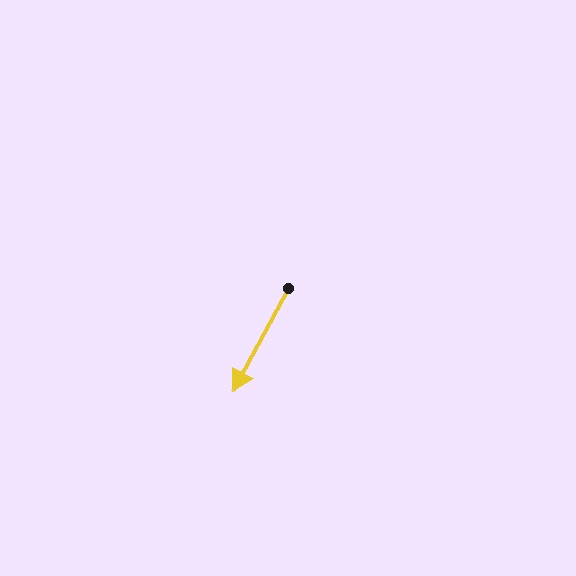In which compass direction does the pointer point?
Southwest.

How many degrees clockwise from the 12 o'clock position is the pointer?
Approximately 208 degrees.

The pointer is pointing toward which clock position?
Roughly 7 o'clock.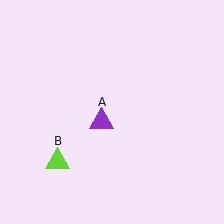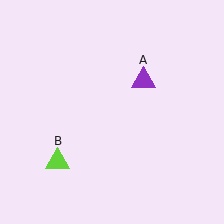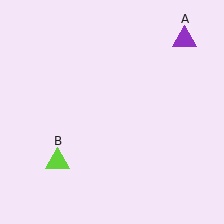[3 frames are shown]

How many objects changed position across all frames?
1 object changed position: purple triangle (object A).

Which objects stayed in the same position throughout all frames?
Lime triangle (object B) remained stationary.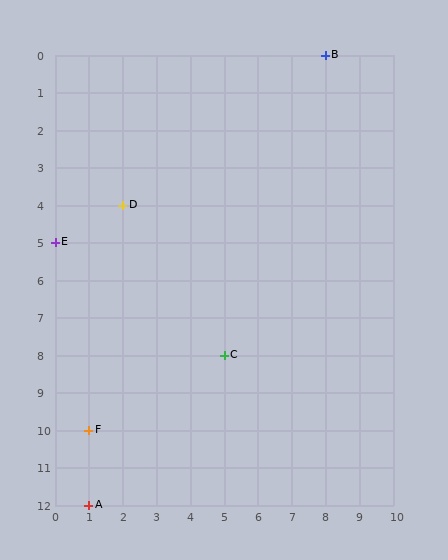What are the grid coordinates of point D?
Point D is at grid coordinates (2, 4).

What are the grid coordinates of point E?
Point E is at grid coordinates (0, 5).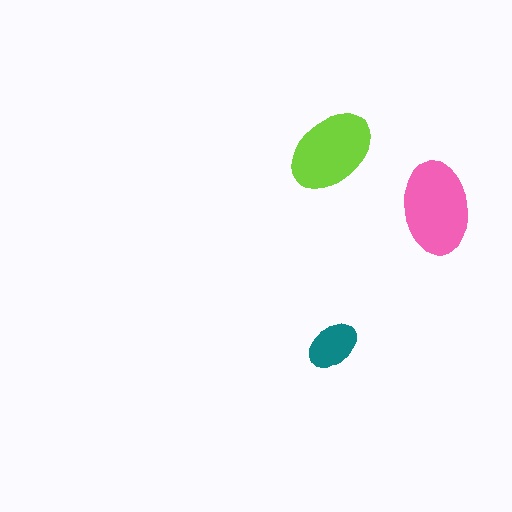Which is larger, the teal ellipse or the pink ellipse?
The pink one.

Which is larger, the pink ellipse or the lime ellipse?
The pink one.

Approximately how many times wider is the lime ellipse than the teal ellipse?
About 1.5 times wider.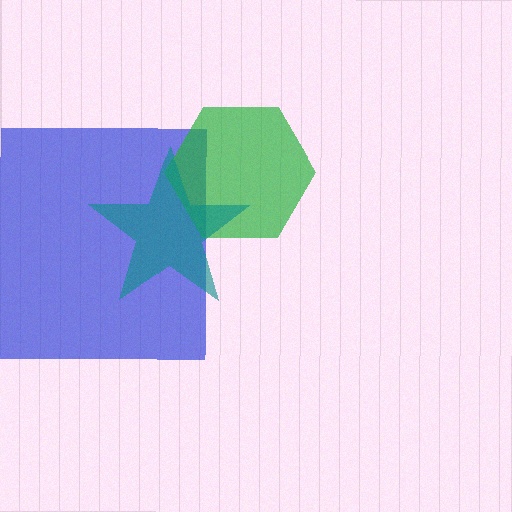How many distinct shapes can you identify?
There are 3 distinct shapes: a blue square, a green hexagon, a teal star.